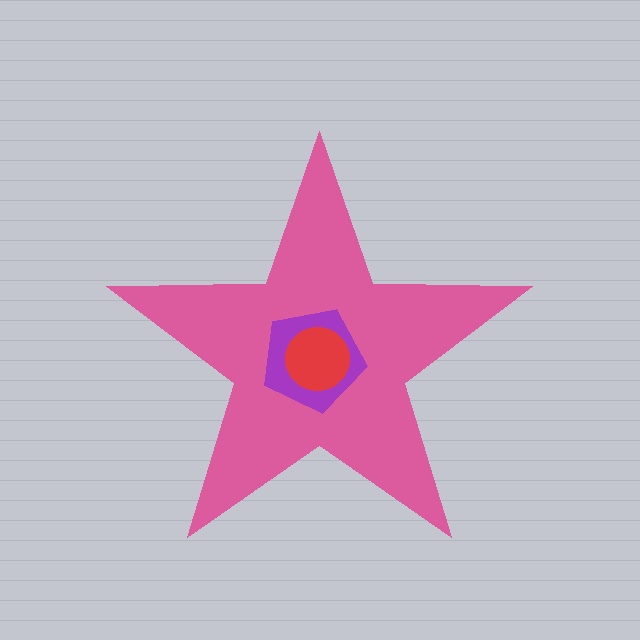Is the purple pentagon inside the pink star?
Yes.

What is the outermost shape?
The pink star.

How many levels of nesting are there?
3.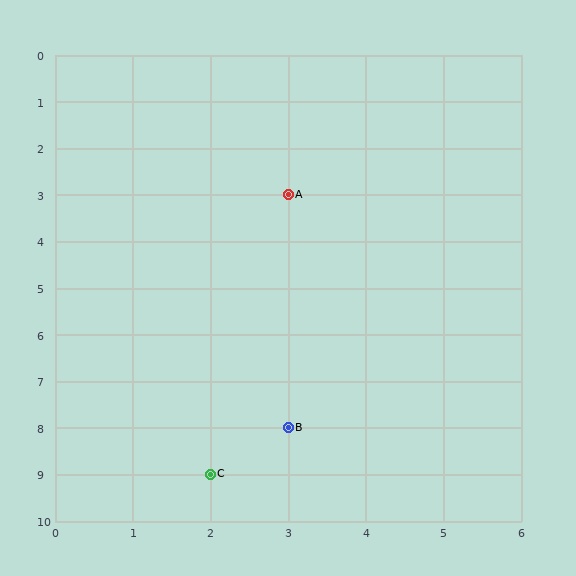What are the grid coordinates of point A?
Point A is at grid coordinates (3, 3).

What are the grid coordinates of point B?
Point B is at grid coordinates (3, 8).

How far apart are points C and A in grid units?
Points C and A are 1 column and 6 rows apart (about 6.1 grid units diagonally).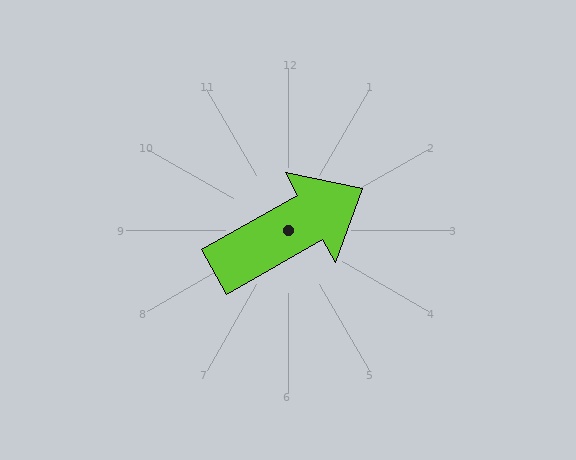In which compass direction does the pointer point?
Northeast.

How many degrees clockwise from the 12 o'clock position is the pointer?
Approximately 61 degrees.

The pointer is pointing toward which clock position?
Roughly 2 o'clock.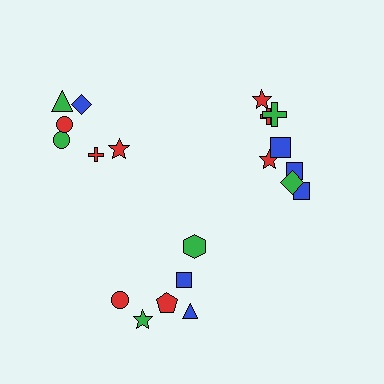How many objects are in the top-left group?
There are 6 objects.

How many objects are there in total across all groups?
There are 20 objects.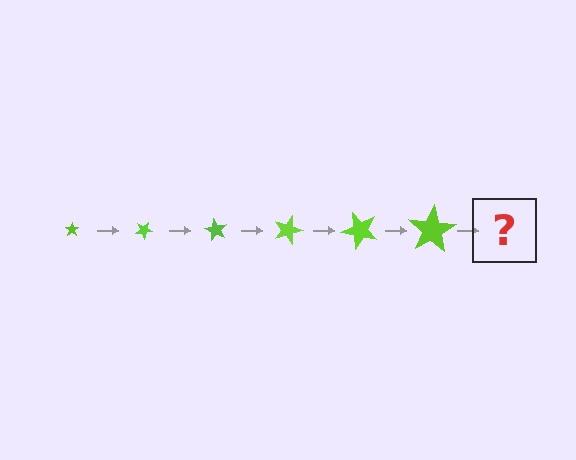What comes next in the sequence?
The next element should be a star, larger than the previous one and rotated 180 degrees from the start.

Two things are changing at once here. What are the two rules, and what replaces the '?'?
The two rules are that the star grows larger each step and it rotates 30 degrees each step. The '?' should be a star, larger than the previous one and rotated 180 degrees from the start.